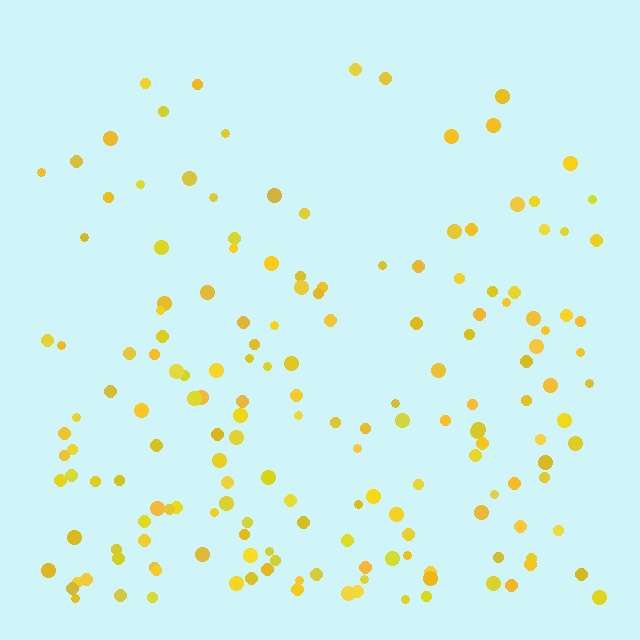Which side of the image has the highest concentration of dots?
The bottom.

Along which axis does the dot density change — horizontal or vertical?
Vertical.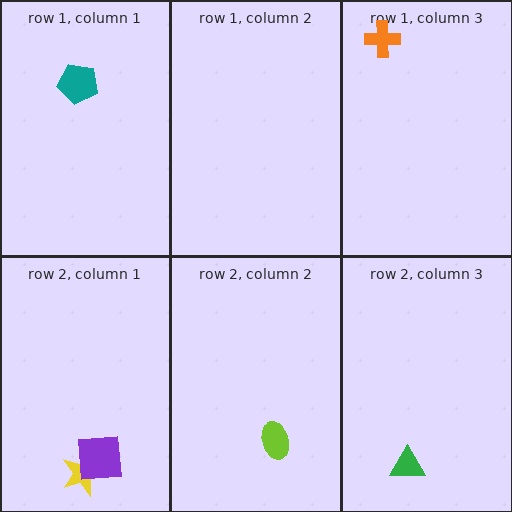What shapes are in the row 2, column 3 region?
The green triangle.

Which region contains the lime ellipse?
The row 2, column 2 region.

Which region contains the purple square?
The row 2, column 1 region.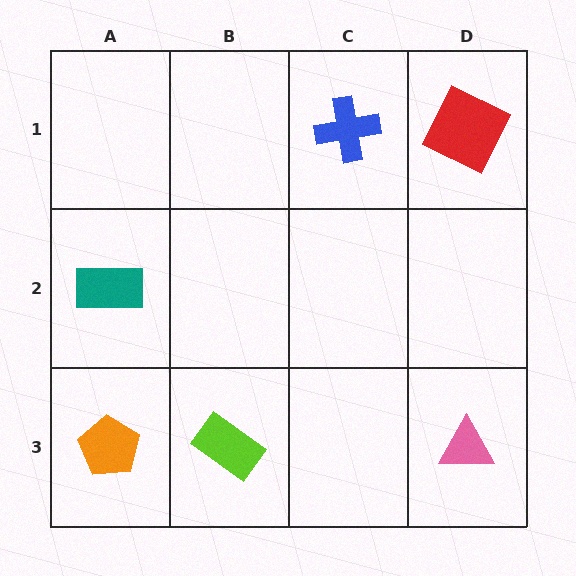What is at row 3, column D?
A pink triangle.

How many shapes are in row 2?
1 shape.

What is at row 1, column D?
A red square.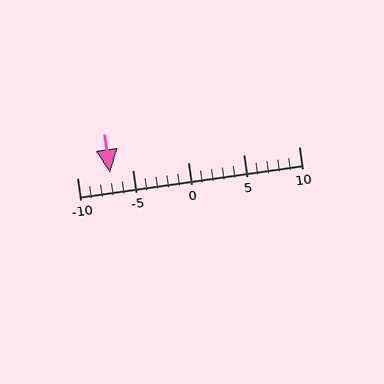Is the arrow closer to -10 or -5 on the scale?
The arrow is closer to -5.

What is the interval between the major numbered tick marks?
The major tick marks are spaced 5 units apart.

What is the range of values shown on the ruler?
The ruler shows values from -10 to 10.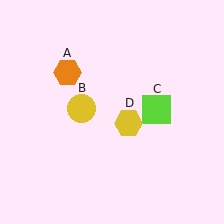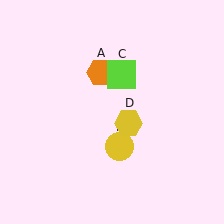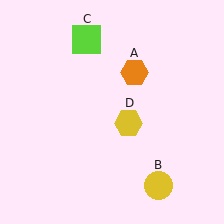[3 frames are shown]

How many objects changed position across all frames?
3 objects changed position: orange hexagon (object A), yellow circle (object B), lime square (object C).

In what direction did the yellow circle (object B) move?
The yellow circle (object B) moved down and to the right.